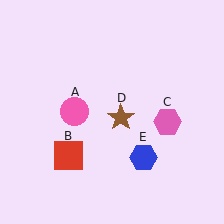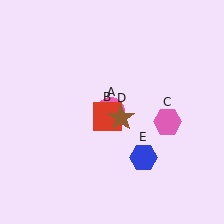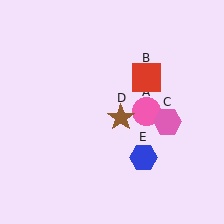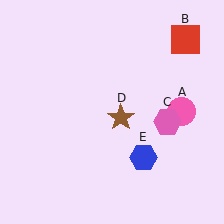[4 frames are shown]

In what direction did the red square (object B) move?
The red square (object B) moved up and to the right.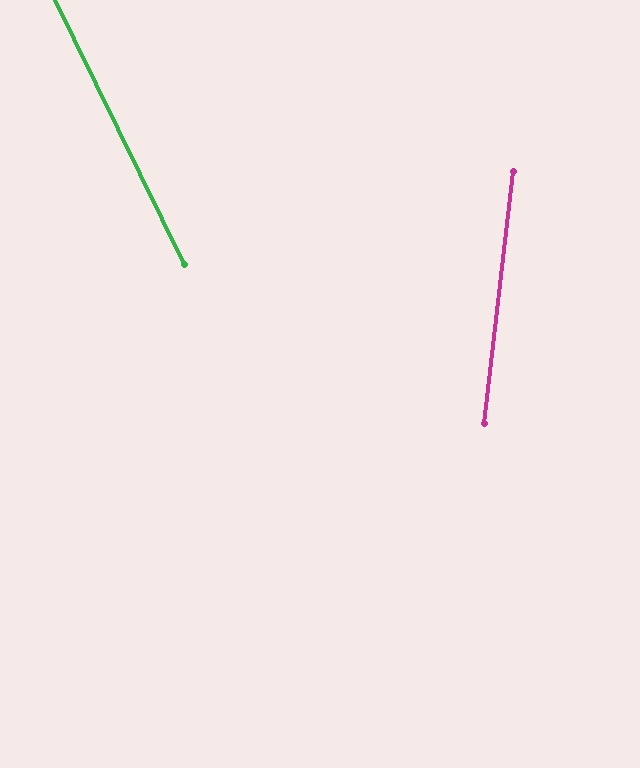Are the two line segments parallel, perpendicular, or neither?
Neither parallel nor perpendicular — they differ by about 32°.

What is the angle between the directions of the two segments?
Approximately 32 degrees.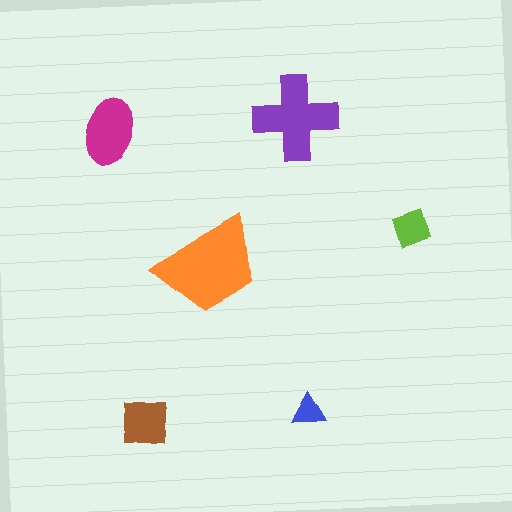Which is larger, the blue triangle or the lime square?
The lime square.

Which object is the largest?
The orange trapezoid.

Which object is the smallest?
The blue triangle.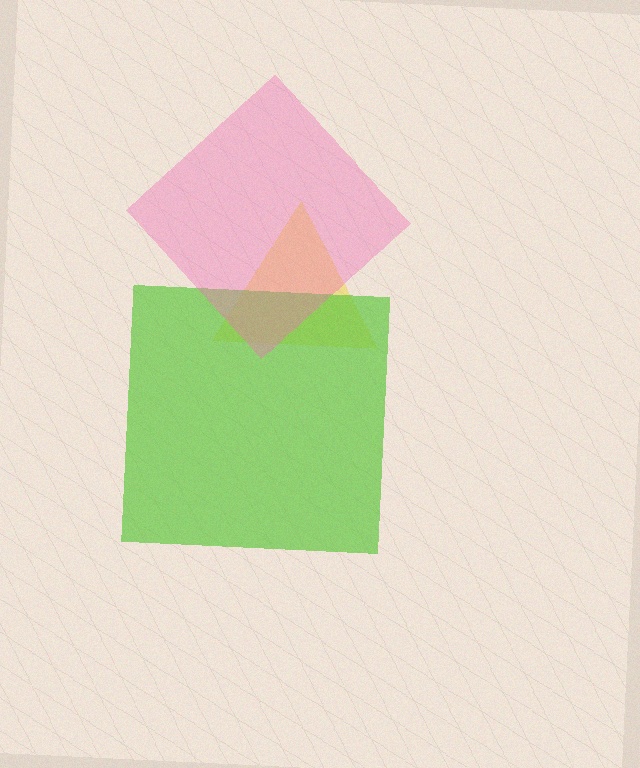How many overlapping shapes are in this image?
There are 3 overlapping shapes in the image.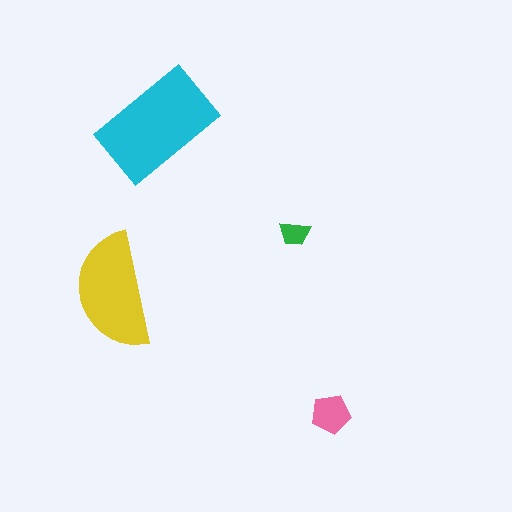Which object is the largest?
The cyan rectangle.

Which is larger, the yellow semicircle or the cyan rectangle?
The cyan rectangle.